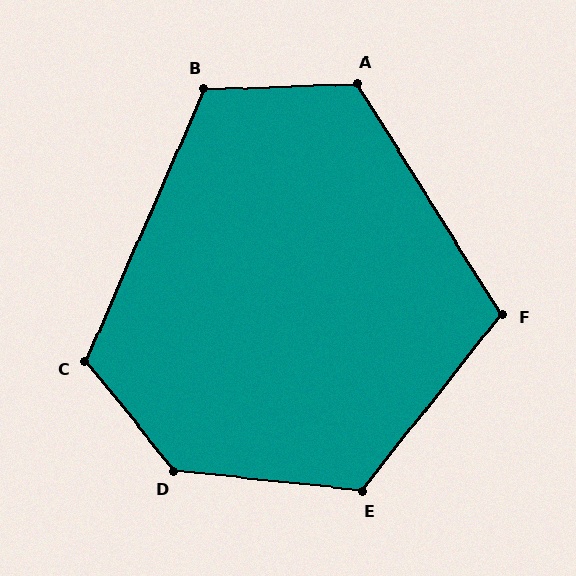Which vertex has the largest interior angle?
D, at approximately 135 degrees.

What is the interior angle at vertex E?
Approximately 123 degrees (obtuse).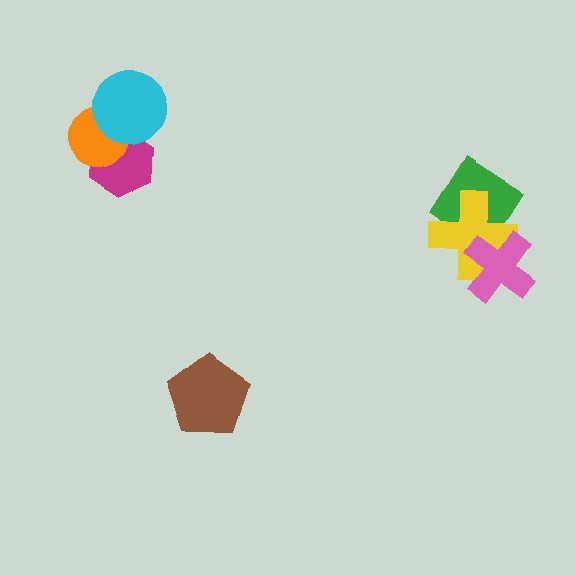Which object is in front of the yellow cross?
The pink cross is in front of the yellow cross.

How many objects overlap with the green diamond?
2 objects overlap with the green diamond.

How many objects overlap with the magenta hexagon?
2 objects overlap with the magenta hexagon.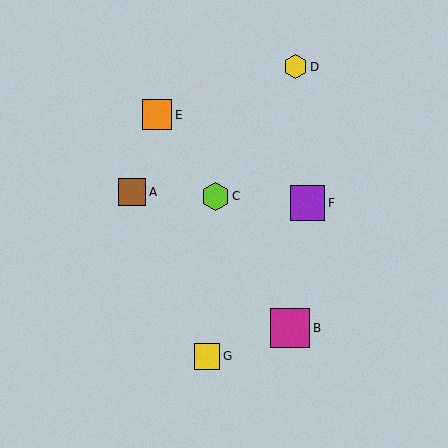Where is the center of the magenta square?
The center of the magenta square is at (290, 328).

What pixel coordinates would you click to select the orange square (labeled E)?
Click at (157, 115) to select the orange square E.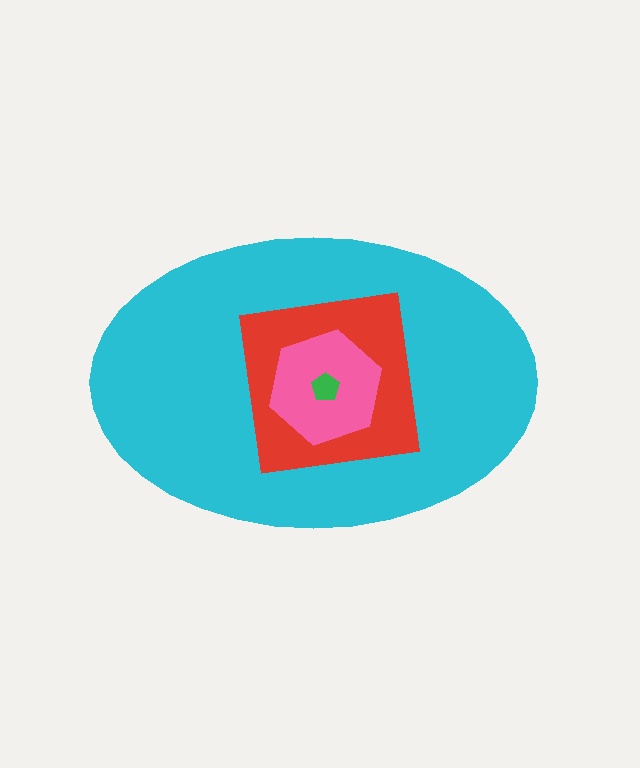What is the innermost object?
The green pentagon.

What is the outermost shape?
The cyan ellipse.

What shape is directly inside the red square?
The pink hexagon.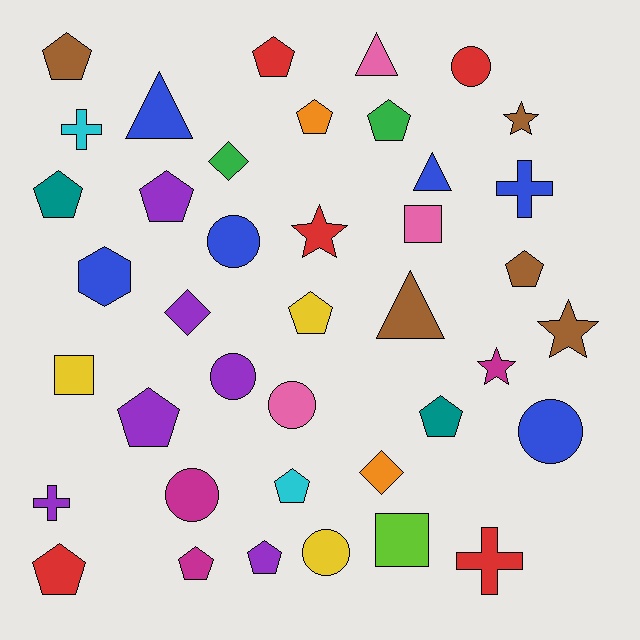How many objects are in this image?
There are 40 objects.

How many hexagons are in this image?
There is 1 hexagon.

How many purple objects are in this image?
There are 6 purple objects.